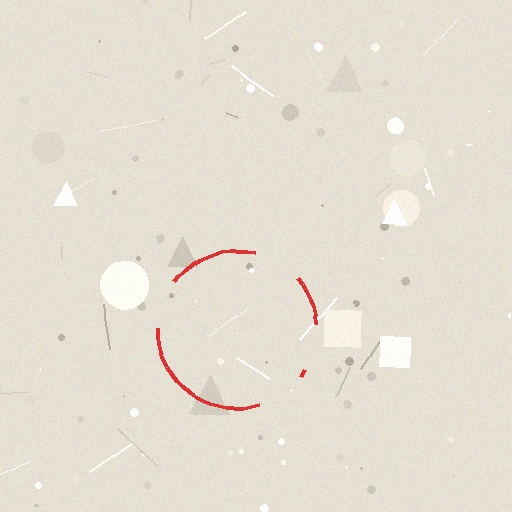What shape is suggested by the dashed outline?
The dashed outline suggests a circle.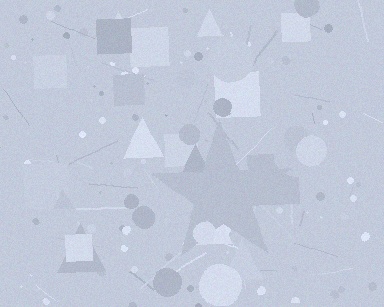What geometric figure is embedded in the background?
A star is embedded in the background.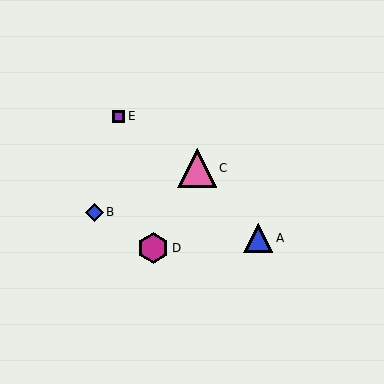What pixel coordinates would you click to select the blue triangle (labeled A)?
Click at (258, 238) to select the blue triangle A.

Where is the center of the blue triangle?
The center of the blue triangle is at (258, 238).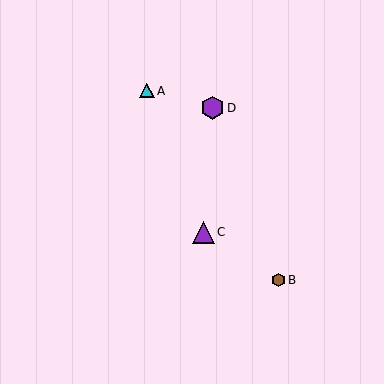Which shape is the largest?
The purple hexagon (labeled D) is the largest.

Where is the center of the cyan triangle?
The center of the cyan triangle is at (147, 91).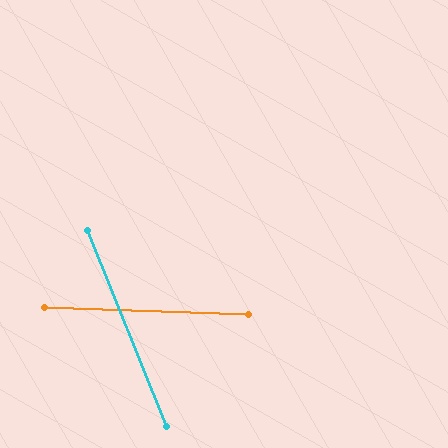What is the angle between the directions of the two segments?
Approximately 66 degrees.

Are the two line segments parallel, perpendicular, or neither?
Neither parallel nor perpendicular — they differ by about 66°.